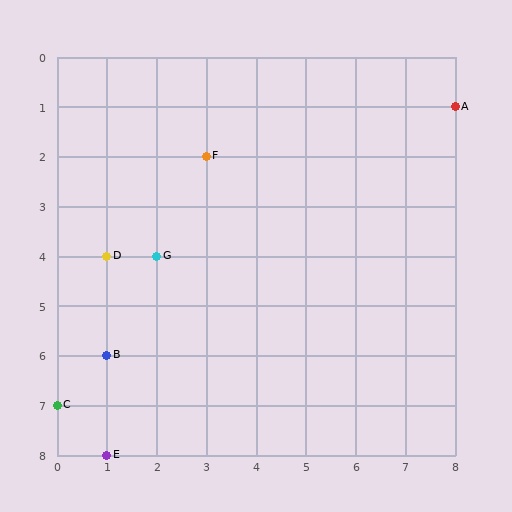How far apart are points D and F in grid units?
Points D and F are 2 columns and 2 rows apart (about 2.8 grid units diagonally).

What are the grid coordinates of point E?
Point E is at grid coordinates (1, 8).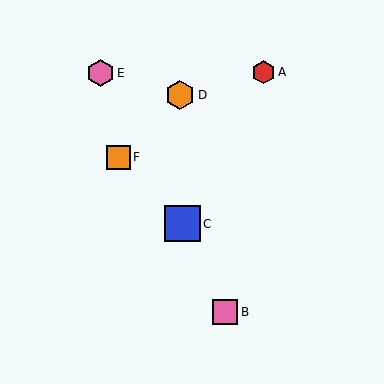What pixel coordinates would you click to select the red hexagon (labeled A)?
Click at (263, 72) to select the red hexagon A.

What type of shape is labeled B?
Shape B is a pink square.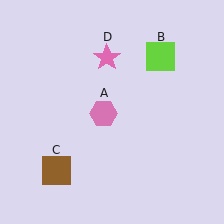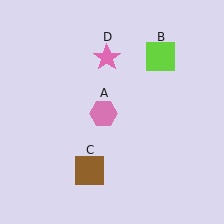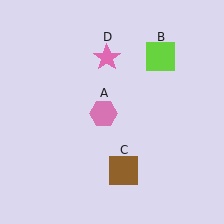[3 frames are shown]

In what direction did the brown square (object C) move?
The brown square (object C) moved right.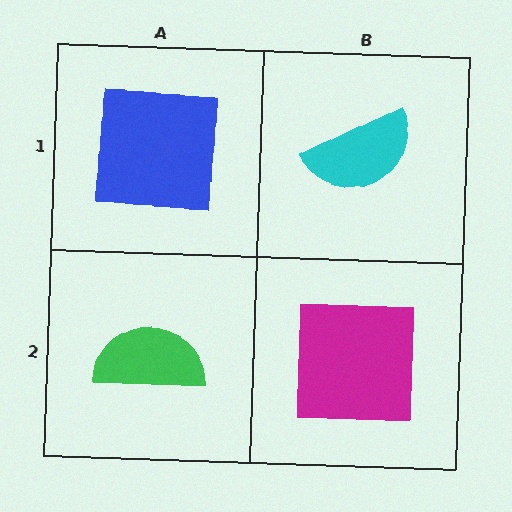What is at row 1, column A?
A blue square.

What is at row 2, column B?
A magenta square.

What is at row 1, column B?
A cyan semicircle.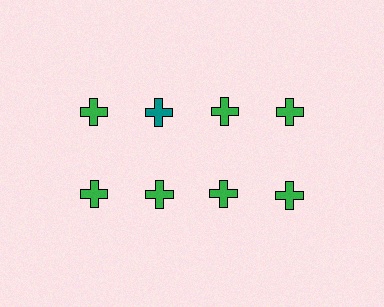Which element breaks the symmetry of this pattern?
The teal cross in the top row, second from left column breaks the symmetry. All other shapes are green crosses.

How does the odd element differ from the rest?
It has a different color: teal instead of green.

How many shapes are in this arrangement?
There are 8 shapes arranged in a grid pattern.